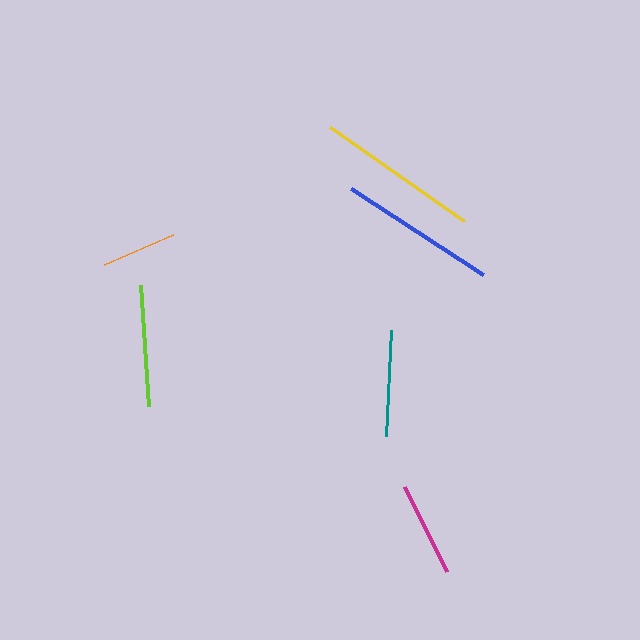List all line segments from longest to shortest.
From longest to shortest: yellow, blue, lime, teal, magenta, orange.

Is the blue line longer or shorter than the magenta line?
The blue line is longer than the magenta line.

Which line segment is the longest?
The yellow line is the longest at approximately 164 pixels.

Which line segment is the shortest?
The orange line is the shortest at approximately 75 pixels.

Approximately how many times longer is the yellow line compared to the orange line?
The yellow line is approximately 2.2 times the length of the orange line.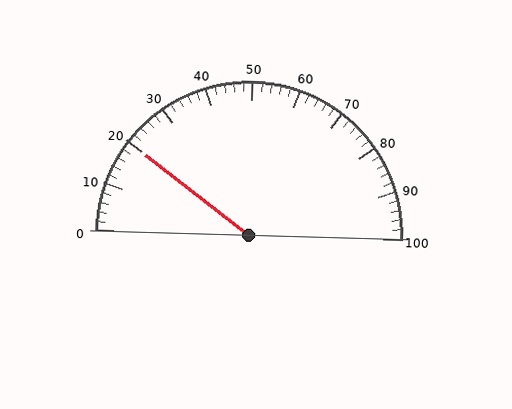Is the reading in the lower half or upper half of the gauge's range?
The reading is in the lower half of the range (0 to 100).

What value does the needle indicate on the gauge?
The needle indicates approximately 20.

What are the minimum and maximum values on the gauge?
The gauge ranges from 0 to 100.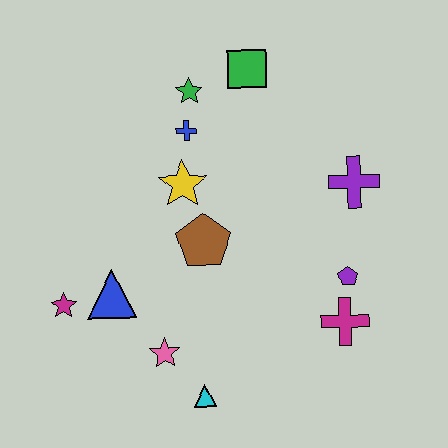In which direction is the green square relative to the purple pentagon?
The green square is above the purple pentagon.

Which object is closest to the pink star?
The cyan triangle is closest to the pink star.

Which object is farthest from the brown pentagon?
The green square is farthest from the brown pentagon.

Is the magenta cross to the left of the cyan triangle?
No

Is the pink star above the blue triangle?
No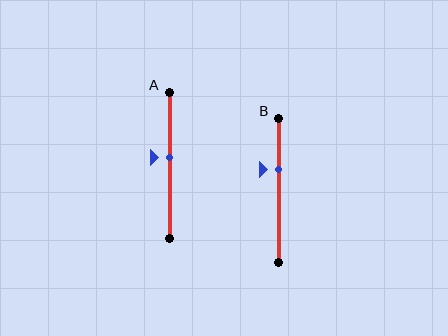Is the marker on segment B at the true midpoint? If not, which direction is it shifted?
No, the marker on segment B is shifted upward by about 14% of the segment length.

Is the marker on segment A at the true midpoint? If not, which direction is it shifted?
No, the marker on segment A is shifted upward by about 5% of the segment length.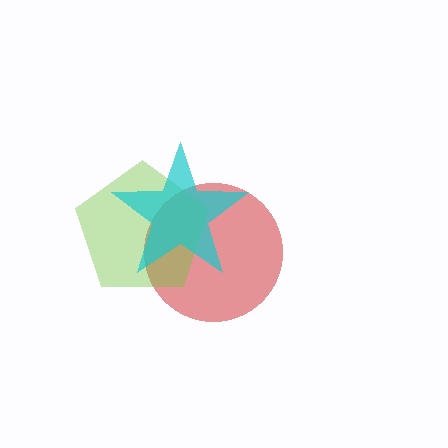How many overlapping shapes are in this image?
There are 3 overlapping shapes in the image.